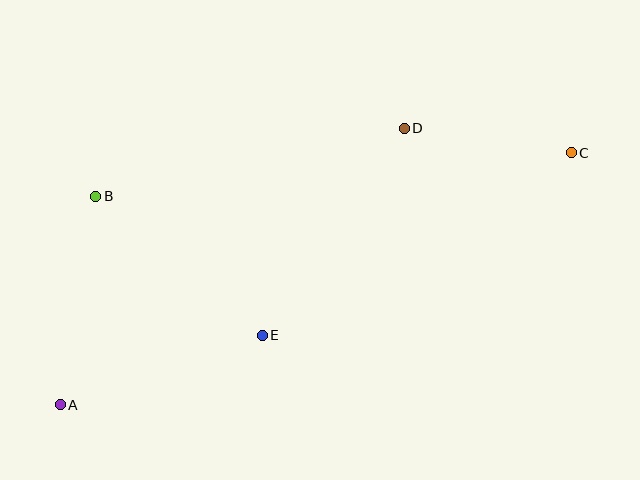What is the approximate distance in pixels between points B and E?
The distance between B and E is approximately 217 pixels.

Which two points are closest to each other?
Points C and D are closest to each other.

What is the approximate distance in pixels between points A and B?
The distance between A and B is approximately 211 pixels.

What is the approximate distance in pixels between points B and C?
The distance between B and C is approximately 478 pixels.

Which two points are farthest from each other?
Points A and C are farthest from each other.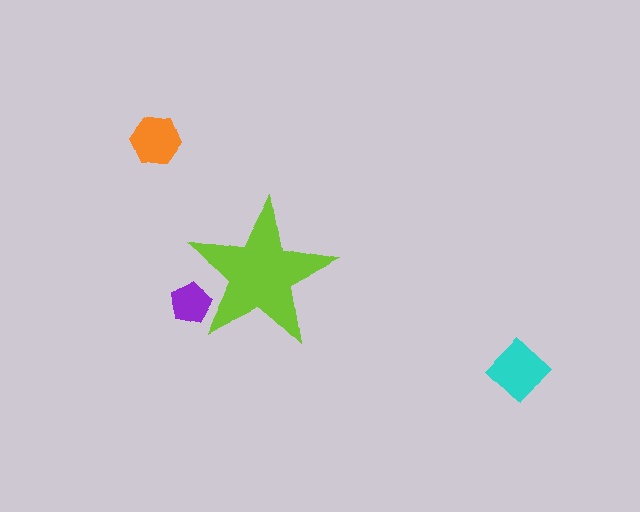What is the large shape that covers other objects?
A lime star.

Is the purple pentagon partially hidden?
Yes, the purple pentagon is partially hidden behind the lime star.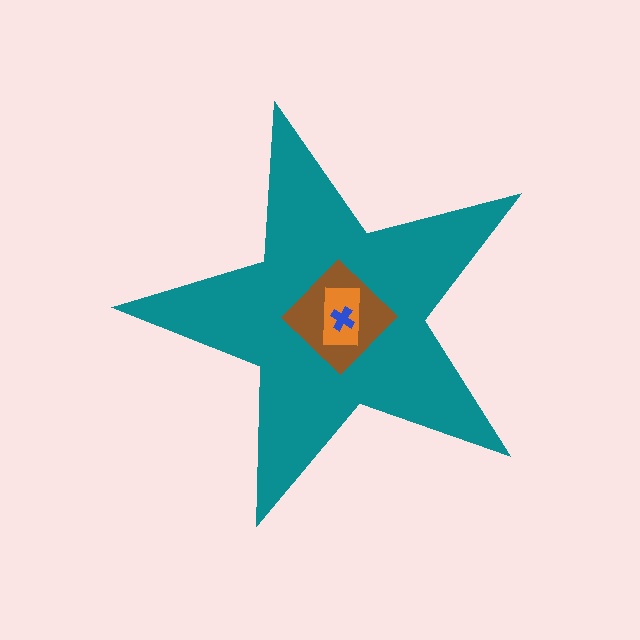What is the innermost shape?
The blue cross.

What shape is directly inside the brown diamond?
The orange rectangle.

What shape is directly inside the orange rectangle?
The blue cross.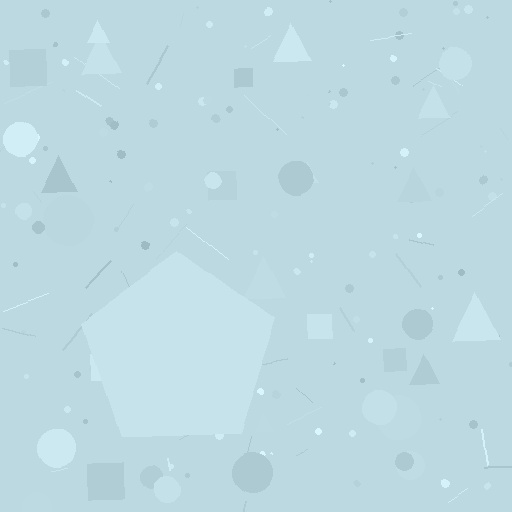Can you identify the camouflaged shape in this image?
The camouflaged shape is a pentagon.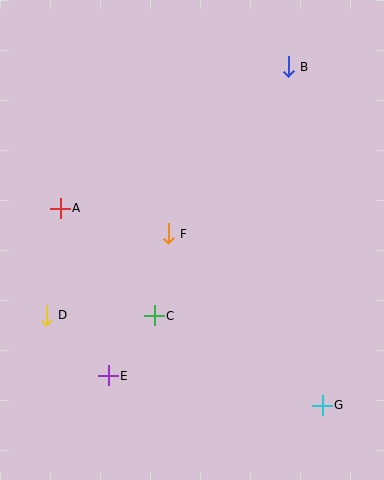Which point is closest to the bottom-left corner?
Point E is closest to the bottom-left corner.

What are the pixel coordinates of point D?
Point D is at (46, 315).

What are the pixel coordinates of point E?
Point E is at (108, 376).